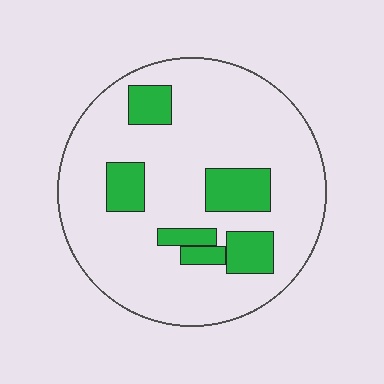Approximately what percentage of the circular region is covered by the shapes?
Approximately 20%.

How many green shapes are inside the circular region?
6.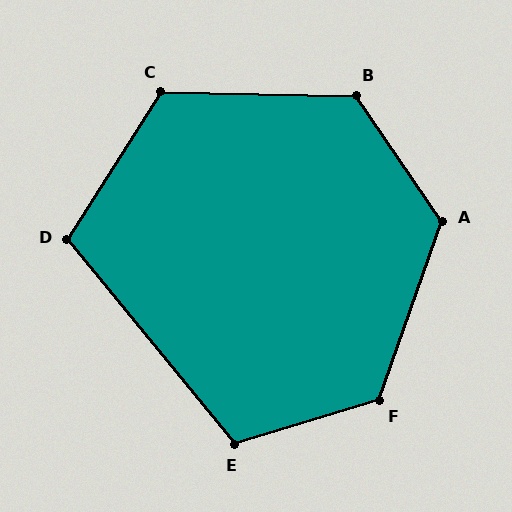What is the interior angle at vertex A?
Approximately 126 degrees (obtuse).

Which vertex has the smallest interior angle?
D, at approximately 108 degrees.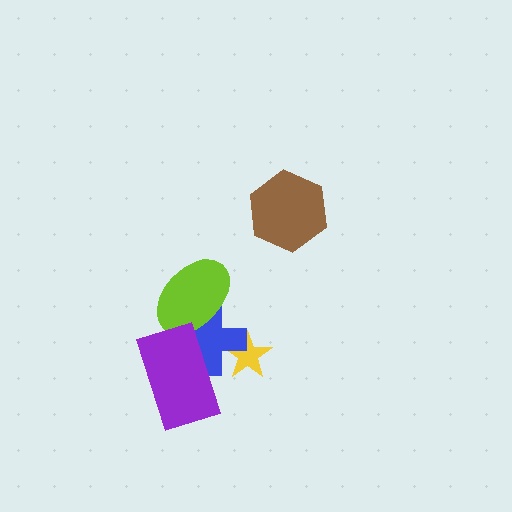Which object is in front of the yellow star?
The blue cross is in front of the yellow star.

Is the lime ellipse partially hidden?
Yes, it is partially covered by another shape.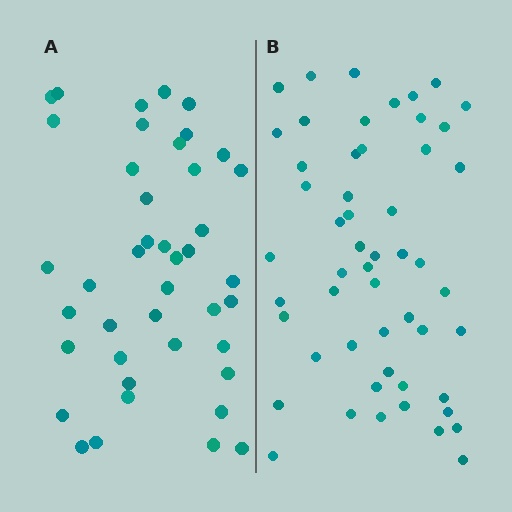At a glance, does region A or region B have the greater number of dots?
Region B (the right region) has more dots.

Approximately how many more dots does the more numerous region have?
Region B has roughly 12 or so more dots than region A.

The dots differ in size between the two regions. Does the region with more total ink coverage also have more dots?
No. Region A has more total ink coverage because its dots are larger, but region B actually contains more individual dots. Total area can be misleading — the number of items is what matters here.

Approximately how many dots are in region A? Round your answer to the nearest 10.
About 40 dots. (The exact count is 42, which rounds to 40.)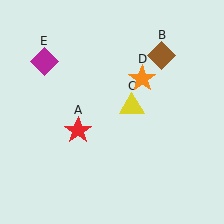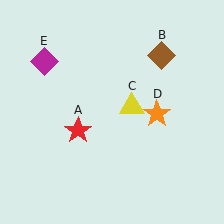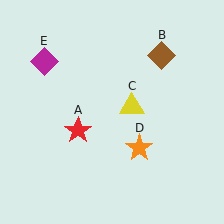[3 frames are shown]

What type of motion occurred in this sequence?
The orange star (object D) rotated clockwise around the center of the scene.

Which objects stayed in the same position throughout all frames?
Red star (object A) and brown diamond (object B) and yellow triangle (object C) and magenta diamond (object E) remained stationary.